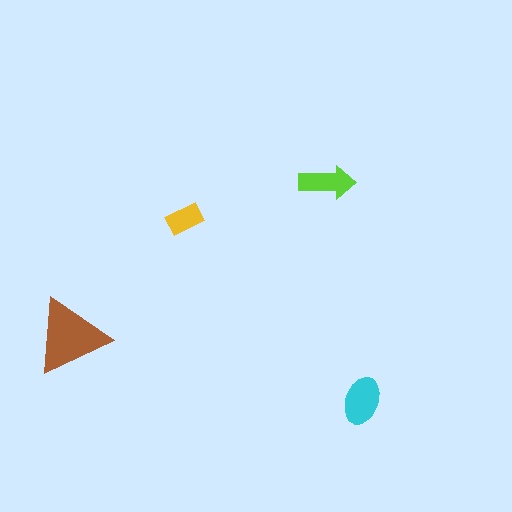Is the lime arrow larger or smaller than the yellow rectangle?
Larger.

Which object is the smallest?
The yellow rectangle.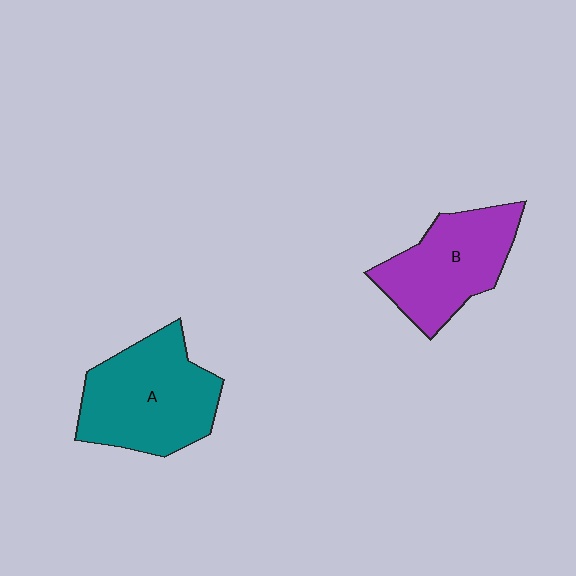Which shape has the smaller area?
Shape B (purple).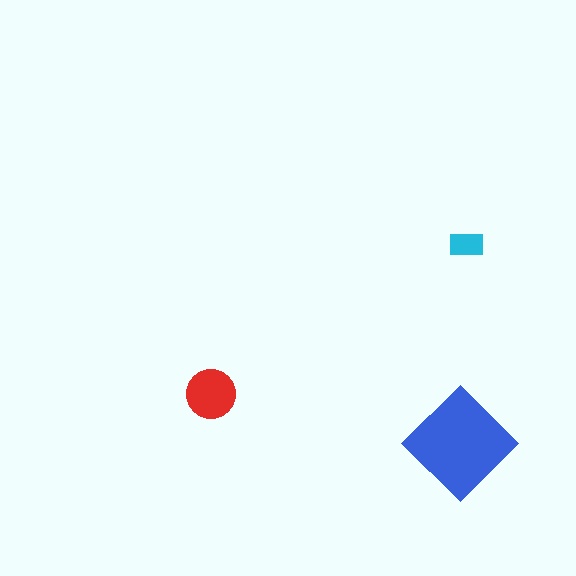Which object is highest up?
The cyan rectangle is topmost.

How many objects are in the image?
There are 3 objects in the image.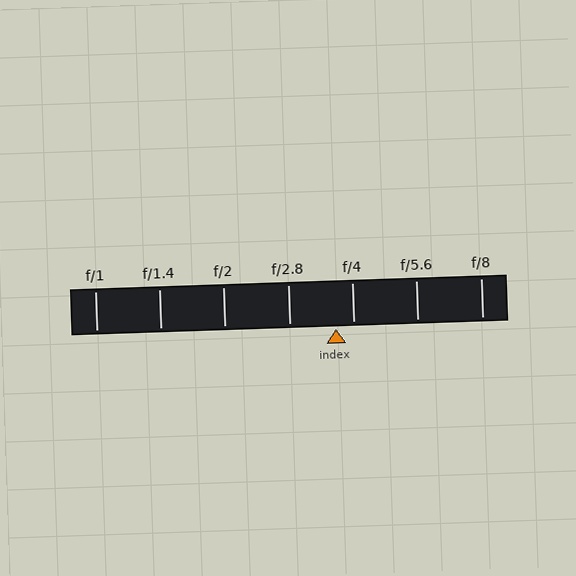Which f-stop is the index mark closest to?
The index mark is closest to f/4.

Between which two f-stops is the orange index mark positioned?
The index mark is between f/2.8 and f/4.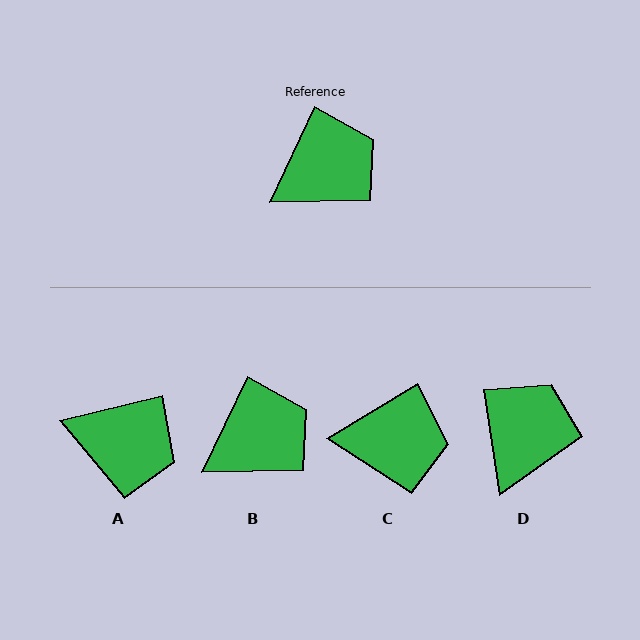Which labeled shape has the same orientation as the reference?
B.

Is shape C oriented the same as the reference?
No, it is off by about 34 degrees.